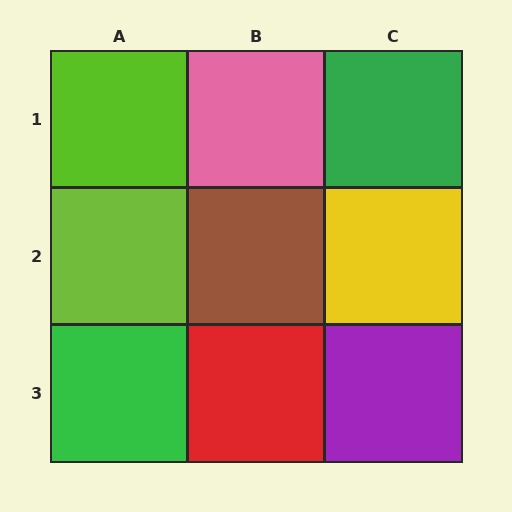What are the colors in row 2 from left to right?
Lime, brown, yellow.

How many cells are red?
1 cell is red.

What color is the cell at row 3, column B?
Red.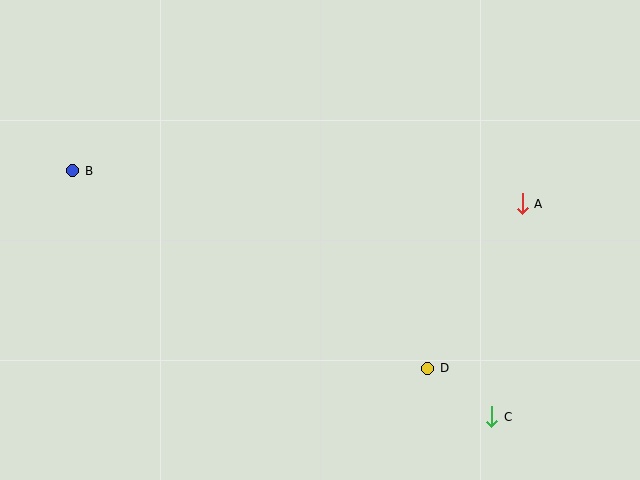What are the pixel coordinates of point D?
Point D is at (428, 368).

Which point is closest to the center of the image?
Point D at (428, 368) is closest to the center.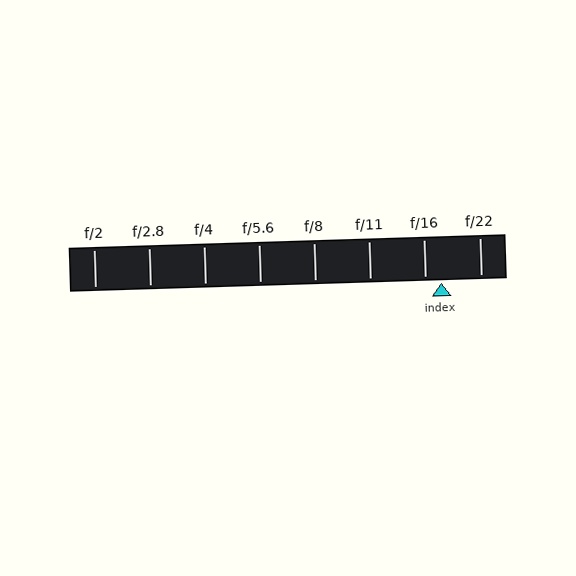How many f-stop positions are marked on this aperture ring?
There are 8 f-stop positions marked.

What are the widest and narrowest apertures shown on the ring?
The widest aperture shown is f/2 and the narrowest is f/22.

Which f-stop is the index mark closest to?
The index mark is closest to f/16.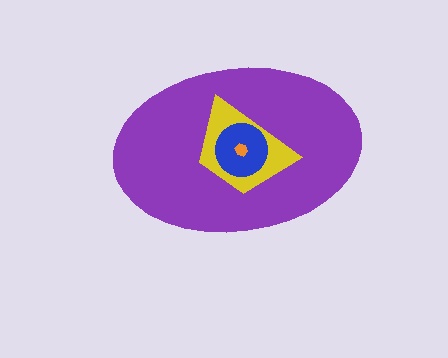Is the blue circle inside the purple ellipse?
Yes.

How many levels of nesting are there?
4.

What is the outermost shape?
The purple ellipse.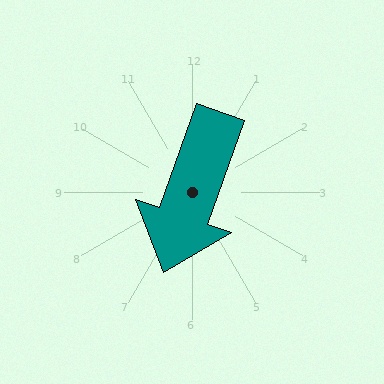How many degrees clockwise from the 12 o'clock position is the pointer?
Approximately 199 degrees.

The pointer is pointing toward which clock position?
Roughly 7 o'clock.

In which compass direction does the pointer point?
South.